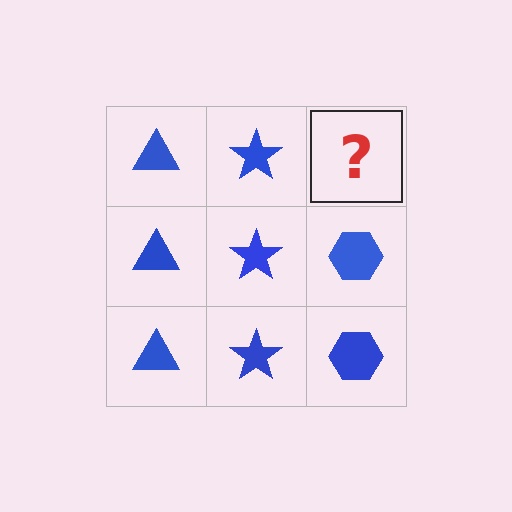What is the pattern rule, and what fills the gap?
The rule is that each column has a consistent shape. The gap should be filled with a blue hexagon.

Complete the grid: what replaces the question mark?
The question mark should be replaced with a blue hexagon.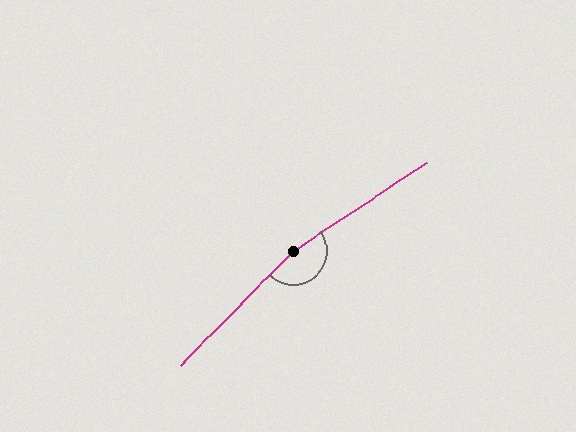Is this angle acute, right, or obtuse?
It is obtuse.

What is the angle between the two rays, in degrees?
Approximately 168 degrees.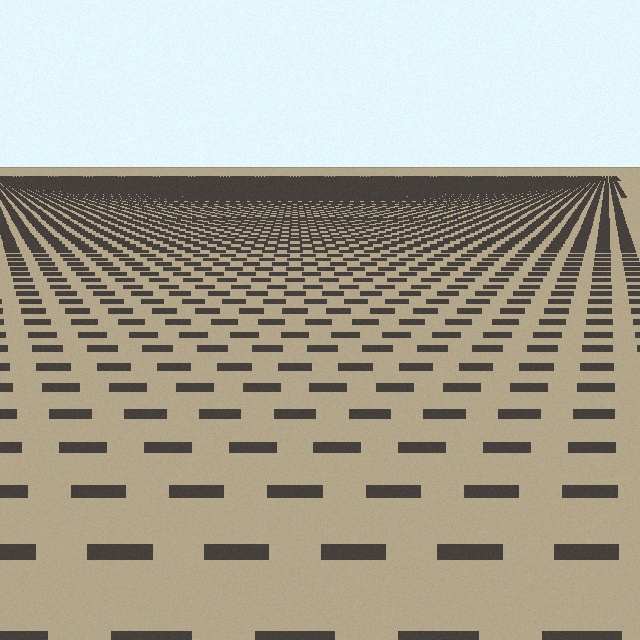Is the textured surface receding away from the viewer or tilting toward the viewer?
The surface is receding away from the viewer. Texture elements get smaller and denser toward the top.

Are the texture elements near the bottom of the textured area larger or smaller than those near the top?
Larger. Near the bottom, elements are closer to the viewer and appear at a bigger on-screen size.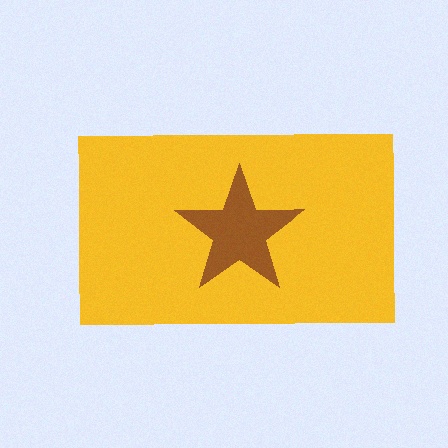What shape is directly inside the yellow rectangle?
The brown star.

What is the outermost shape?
The yellow rectangle.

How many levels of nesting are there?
2.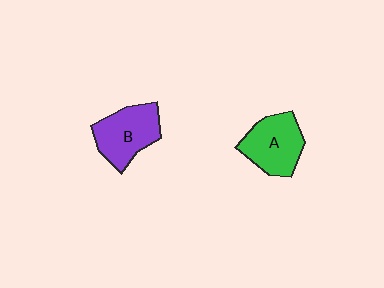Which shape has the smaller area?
Shape A (green).